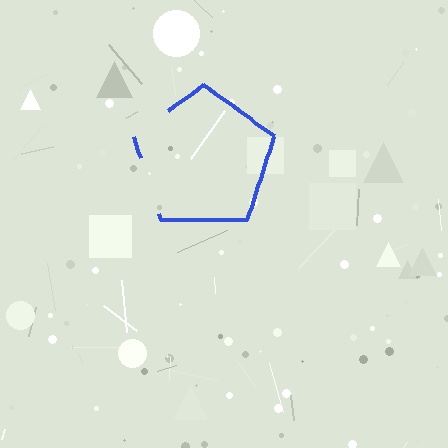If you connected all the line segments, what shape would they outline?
They would outline a pentagon.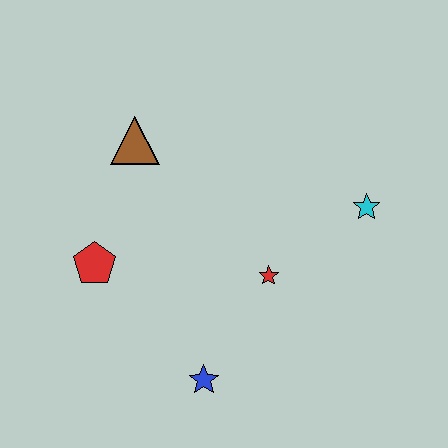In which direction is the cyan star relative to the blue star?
The cyan star is above the blue star.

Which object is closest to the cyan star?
The red star is closest to the cyan star.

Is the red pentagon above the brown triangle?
No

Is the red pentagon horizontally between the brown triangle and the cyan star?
No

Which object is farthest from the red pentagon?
The cyan star is farthest from the red pentagon.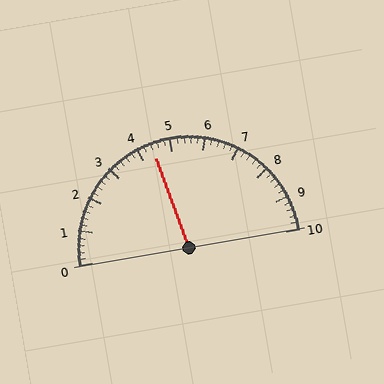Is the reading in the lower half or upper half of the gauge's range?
The reading is in the lower half of the range (0 to 10).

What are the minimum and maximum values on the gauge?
The gauge ranges from 0 to 10.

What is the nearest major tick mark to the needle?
The nearest major tick mark is 4.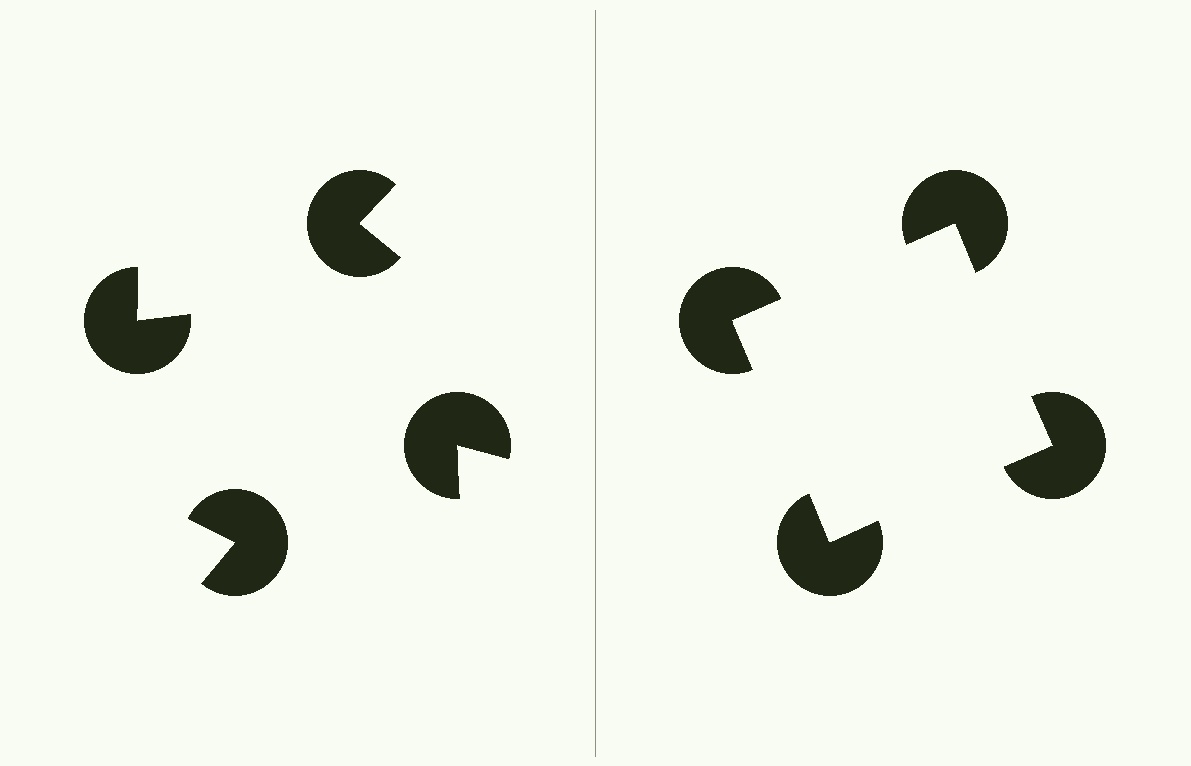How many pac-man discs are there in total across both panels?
8 — 4 on each side.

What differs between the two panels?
The pac-man discs are positioned identically on both sides; only the wedge orientations differ. On the right they align to a square; on the left they are misaligned.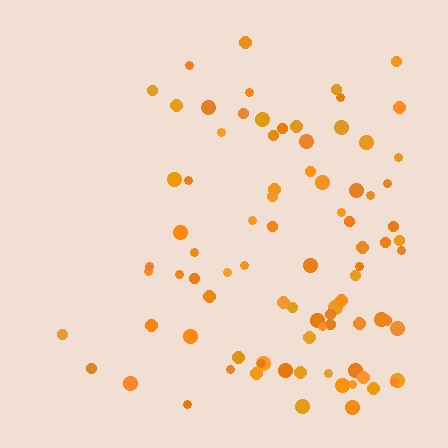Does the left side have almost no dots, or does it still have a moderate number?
Still a moderate number, just noticeably fewer than the right.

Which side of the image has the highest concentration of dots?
The right.